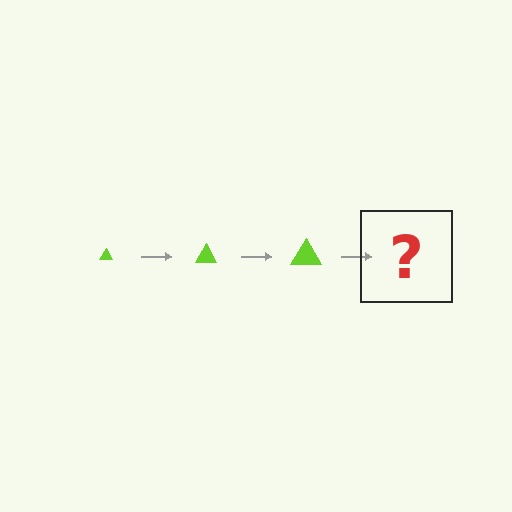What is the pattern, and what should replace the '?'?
The pattern is that the triangle gets progressively larger each step. The '?' should be a lime triangle, larger than the previous one.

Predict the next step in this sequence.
The next step is a lime triangle, larger than the previous one.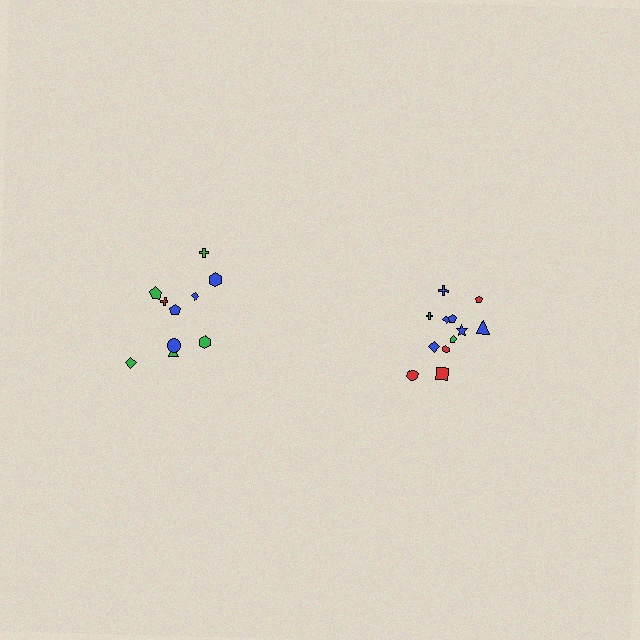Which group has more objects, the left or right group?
The right group.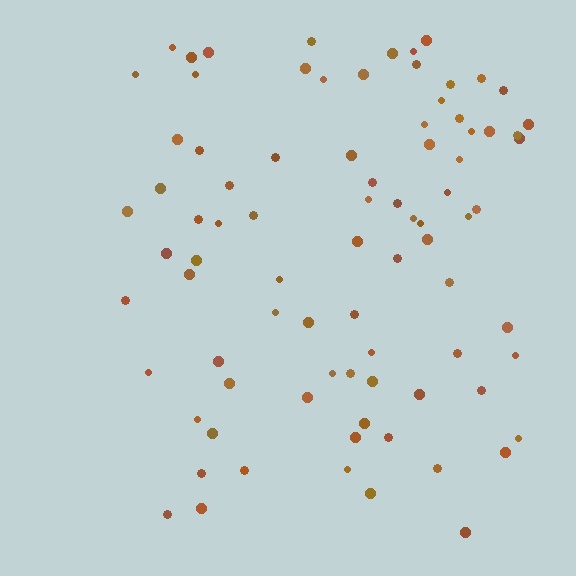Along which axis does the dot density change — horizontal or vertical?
Horizontal.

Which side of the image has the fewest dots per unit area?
The left.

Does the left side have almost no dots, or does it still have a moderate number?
Still a moderate number, just noticeably fewer than the right.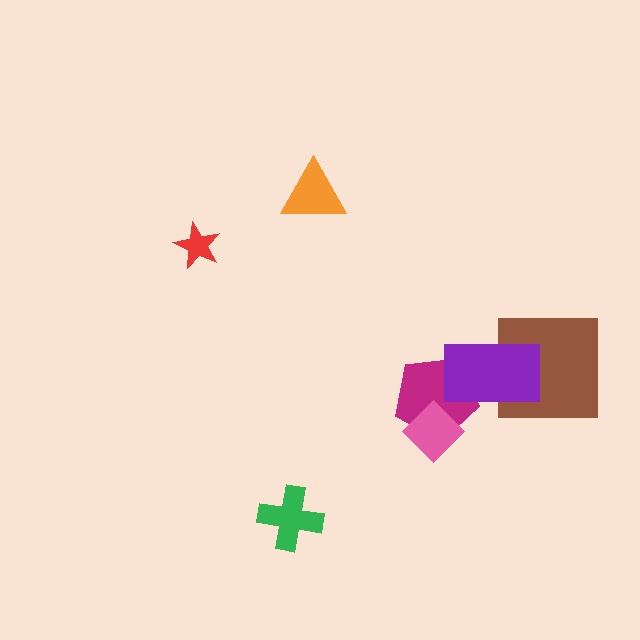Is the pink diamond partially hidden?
No, no other shape covers it.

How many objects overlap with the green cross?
0 objects overlap with the green cross.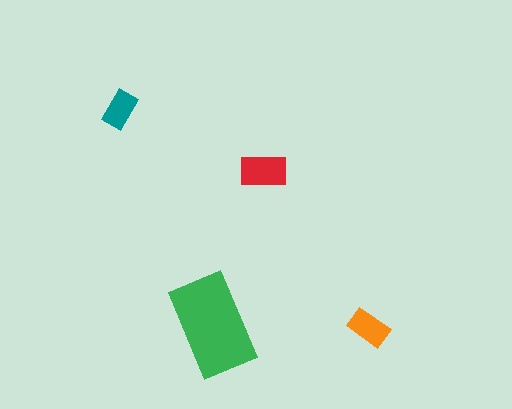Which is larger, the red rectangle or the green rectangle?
The green one.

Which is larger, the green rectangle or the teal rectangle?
The green one.